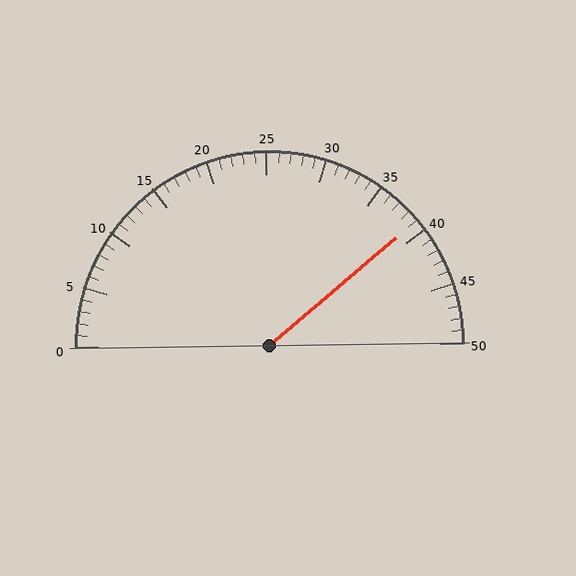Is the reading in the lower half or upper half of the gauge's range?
The reading is in the upper half of the range (0 to 50).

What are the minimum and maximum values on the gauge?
The gauge ranges from 0 to 50.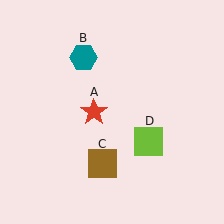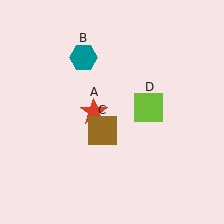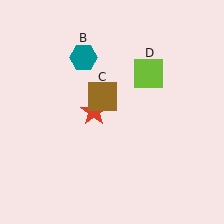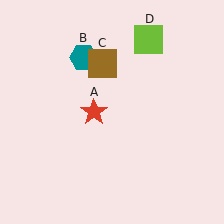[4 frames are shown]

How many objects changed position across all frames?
2 objects changed position: brown square (object C), lime square (object D).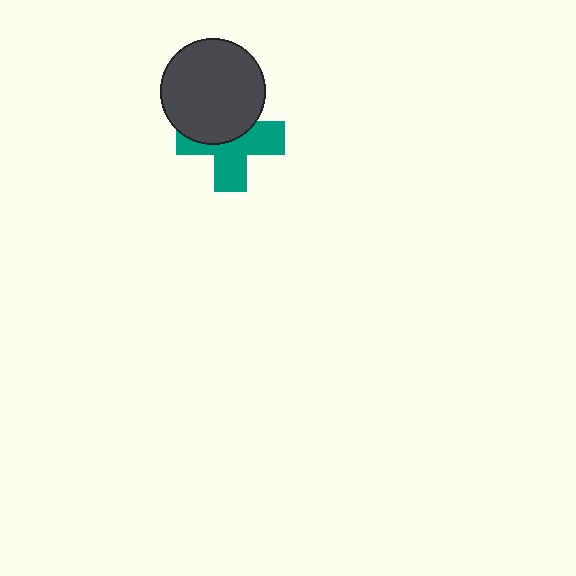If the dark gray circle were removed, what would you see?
You would see the complete teal cross.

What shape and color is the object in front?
The object in front is a dark gray circle.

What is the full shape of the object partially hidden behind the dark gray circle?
The partially hidden object is a teal cross.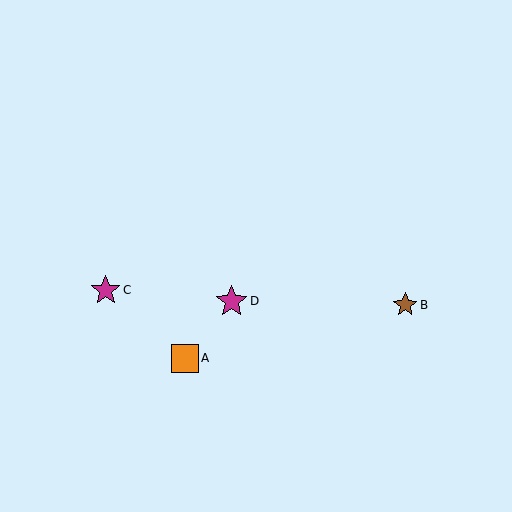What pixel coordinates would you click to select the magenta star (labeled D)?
Click at (232, 301) to select the magenta star D.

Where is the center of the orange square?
The center of the orange square is at (185, 358).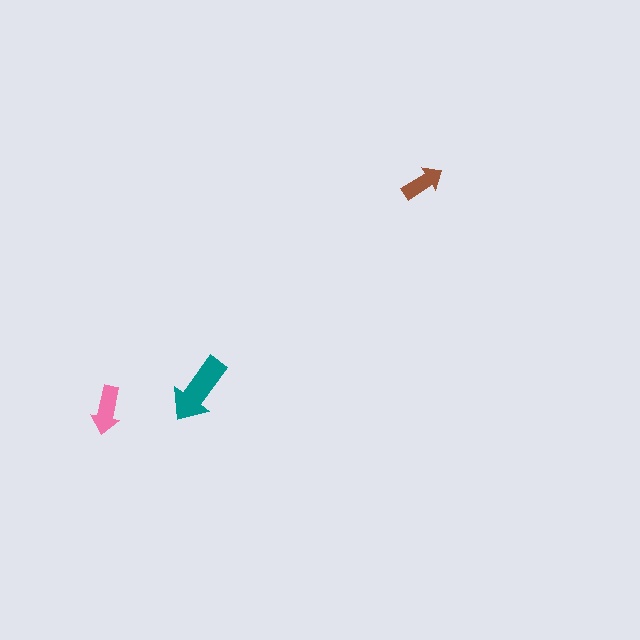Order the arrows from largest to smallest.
the teal one, the pink one, the brown one.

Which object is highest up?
The brown arrow is topmost.